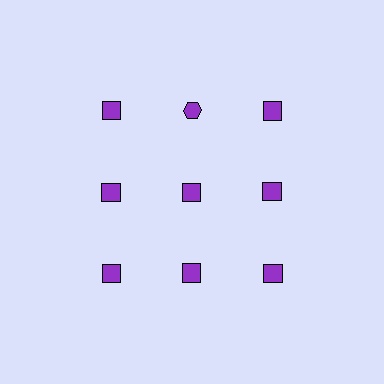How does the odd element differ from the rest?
It has a different shape: hexagon instead of square.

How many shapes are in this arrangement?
There are 9 shapes arranged in a grid pattern.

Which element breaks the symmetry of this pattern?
The purple hexagon in the top row, second from left column breaks the symmetry. All other shapes are purple squares.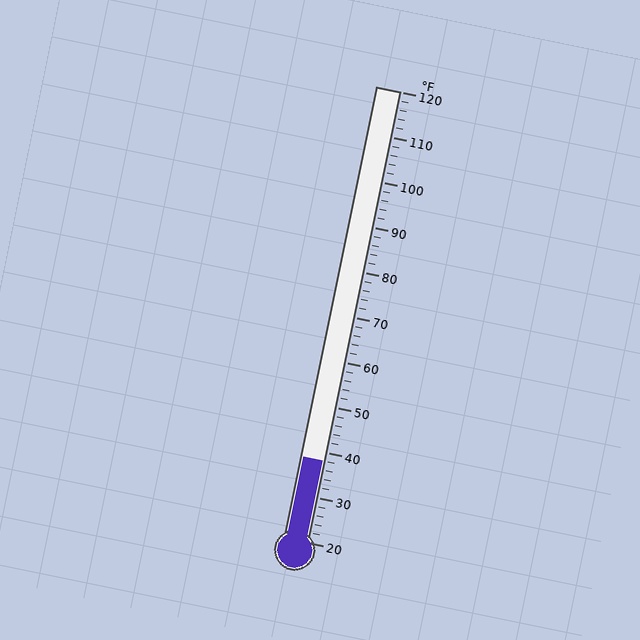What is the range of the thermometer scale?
The thermometer scale ranges from 20°F to 120°F.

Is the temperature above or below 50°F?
The temperature is below 50°F.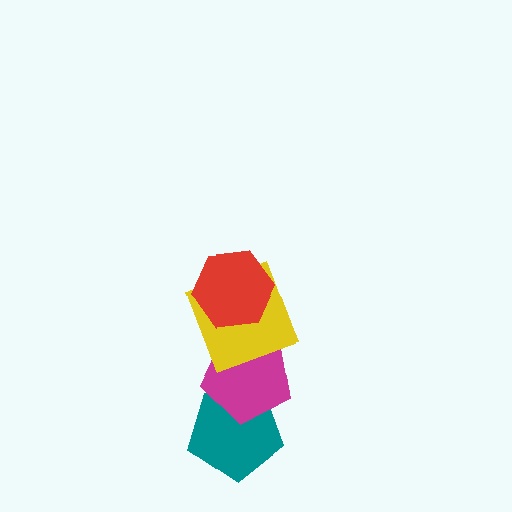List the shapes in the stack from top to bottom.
From top to bottom: the red hexagon, the yellow square, the magenta pentagon, the teal pentagon.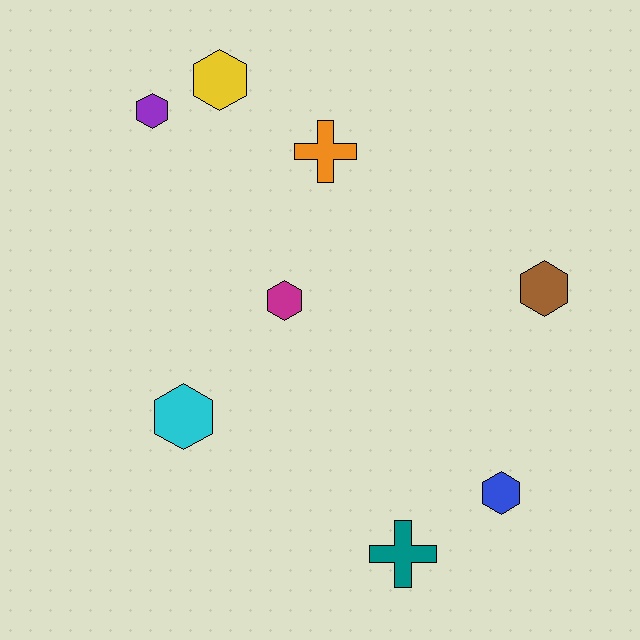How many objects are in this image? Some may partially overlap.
There are 8 objects.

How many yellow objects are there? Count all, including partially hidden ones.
There is 1 yellow object.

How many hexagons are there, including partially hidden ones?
There are 6 hexagons.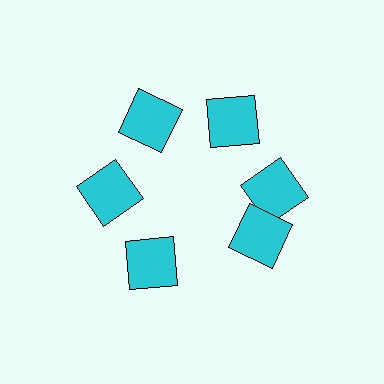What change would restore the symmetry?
The symmetry would be restored by rotating it back into even spacing with its neighbors so that all 6 squares sit at equal angles and equal distance from the center.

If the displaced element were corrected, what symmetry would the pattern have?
It would have 6-fold rotational symmetry — the pattern would map onto itself every 60 degrees.